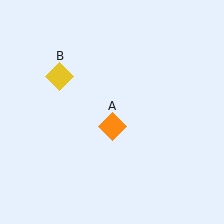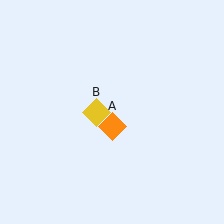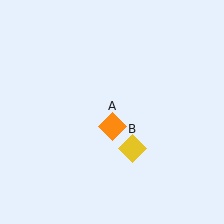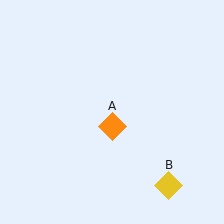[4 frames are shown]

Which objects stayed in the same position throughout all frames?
Orange diamond (object A) remained stationary.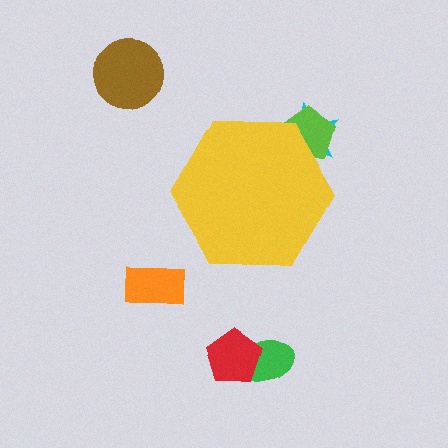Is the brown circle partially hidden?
No, the brown circle is fully visible.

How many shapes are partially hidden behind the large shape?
2 shapes are partially hidden.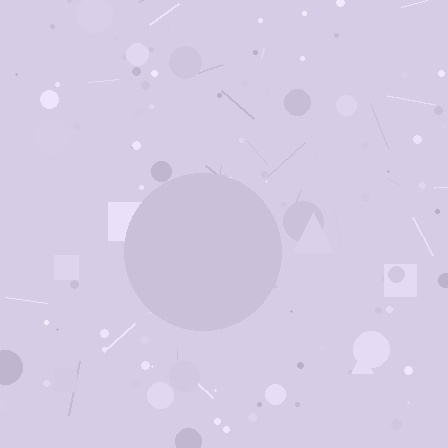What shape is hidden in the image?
A circle is hidden in the image.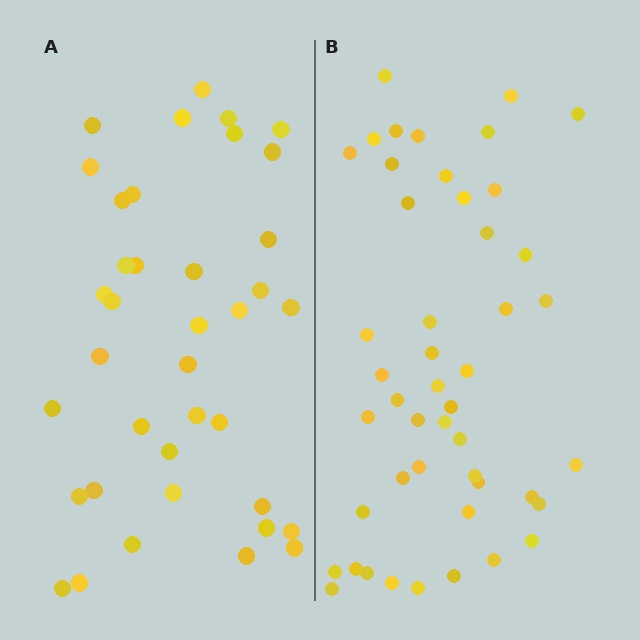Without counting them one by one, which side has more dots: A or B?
Region B (the right region) has more dots.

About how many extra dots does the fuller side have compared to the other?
Region B has roughly 8 or so more dots than region A.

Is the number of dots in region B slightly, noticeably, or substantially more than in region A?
Region B has only slightly more — the two regions are fairly close. The ratio is roughly 1.2 to 1.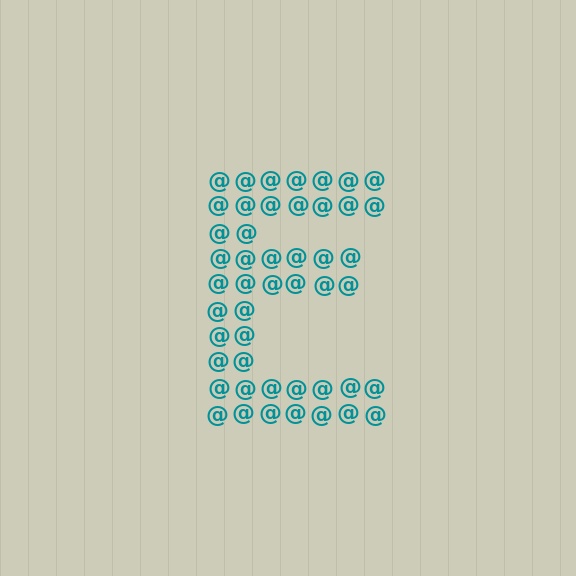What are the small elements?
The small elements are at signs.